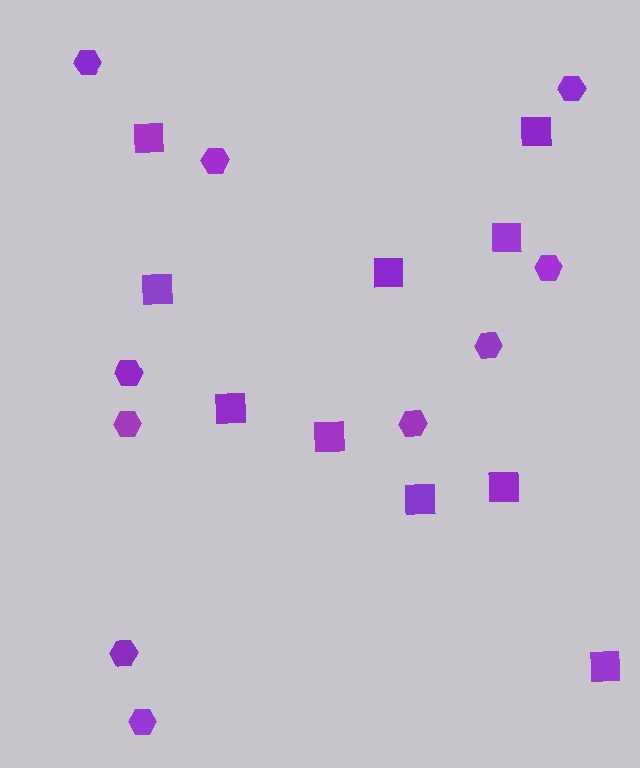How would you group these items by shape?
There are 2 groups: one group of squares (10) and one group of hexagons (10).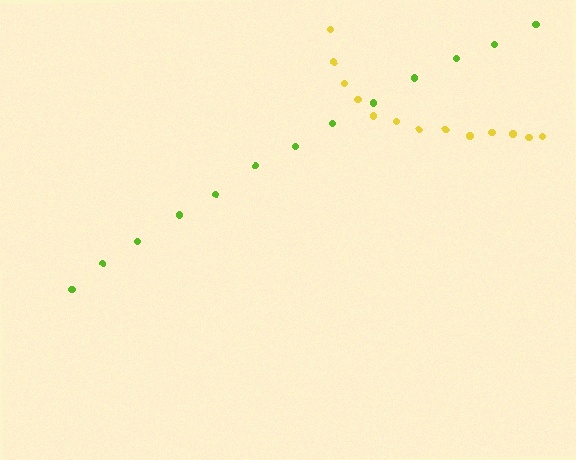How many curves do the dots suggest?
There are 2 distinct paths.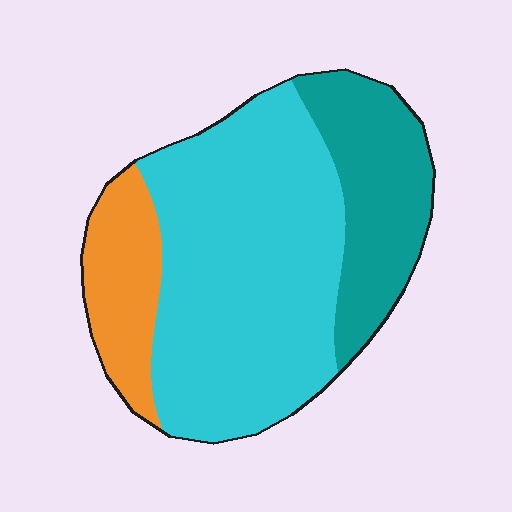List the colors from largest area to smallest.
From largest to smallest: cyan, teal, orange.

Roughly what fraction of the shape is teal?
Teal covers about 25% of the shape.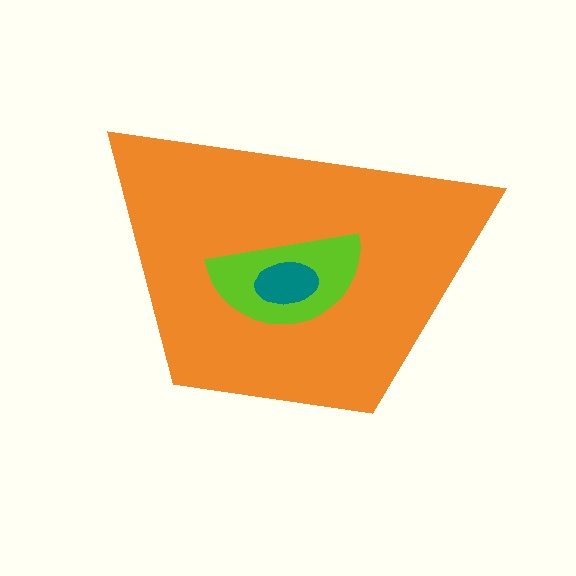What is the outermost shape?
The orange trapezoid.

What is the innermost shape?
The teal ellipse.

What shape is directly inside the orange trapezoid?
The lime semicircle.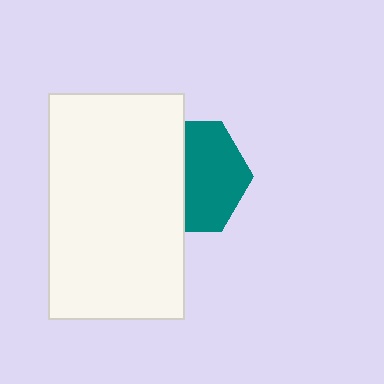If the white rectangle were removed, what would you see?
You would see the complete teal hexagon.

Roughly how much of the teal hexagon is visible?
About half of it is visible (roughly 54%).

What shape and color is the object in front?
The object in front is a white rectangle.